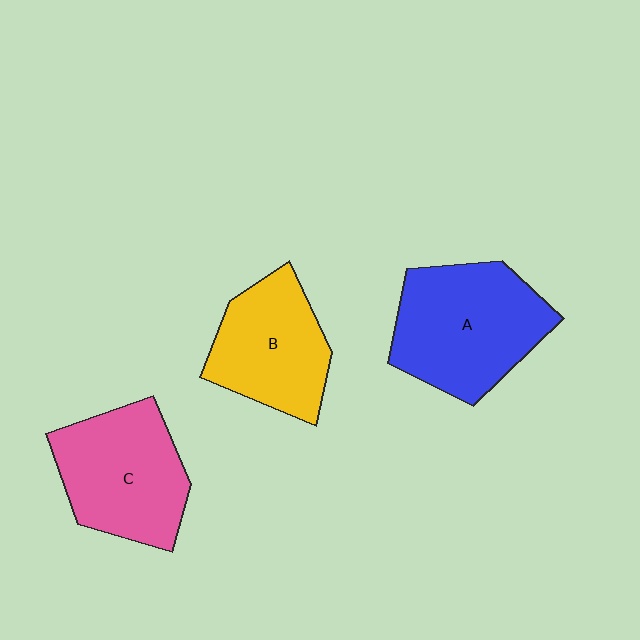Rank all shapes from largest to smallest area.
From largest to smallest: A (blue), C (pink), B (yellow).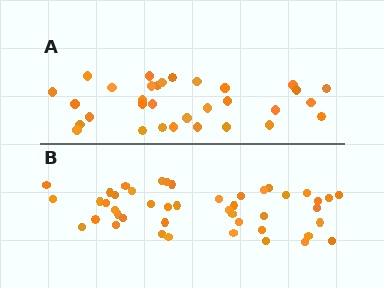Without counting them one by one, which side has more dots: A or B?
Region B (the bottom region) has more dots.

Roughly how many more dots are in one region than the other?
Region B has approximately 15 more dots than region A.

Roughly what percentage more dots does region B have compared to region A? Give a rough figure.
About 40% more.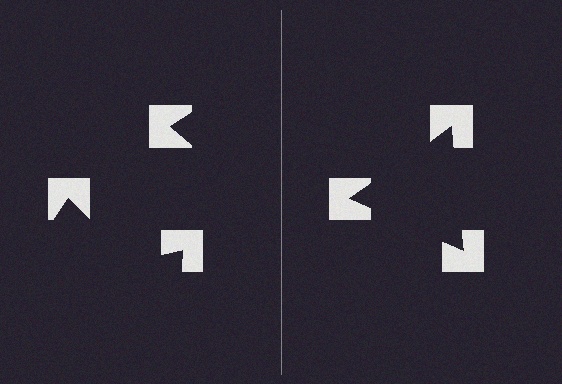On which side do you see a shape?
An illusory triangle appears on the right side. On the left side the wedge cuts are rotated, so no coherent shape forms.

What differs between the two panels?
The notched squares are positioned identically on both sides; only the wedge orientations differ. On the right they align to a triangle; on the left they are misaligned.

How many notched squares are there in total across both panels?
6 — 3 on each side.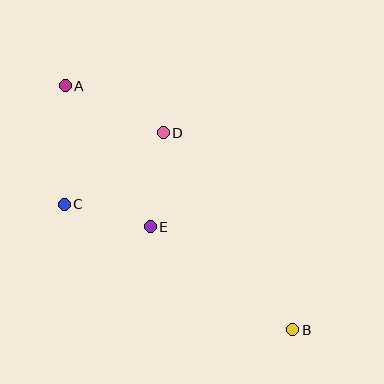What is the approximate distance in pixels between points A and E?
The distance between A and E is approximately 165 pixels.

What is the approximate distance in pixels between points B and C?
The distance between B and C is approximately 260 pixels.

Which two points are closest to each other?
Points C and E are closest to each other.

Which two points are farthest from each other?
Points A and B are farthest from each other.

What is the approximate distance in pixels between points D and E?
The distance between D and E is approximately 95 pixels.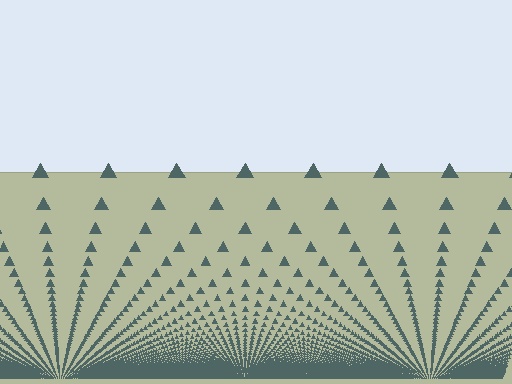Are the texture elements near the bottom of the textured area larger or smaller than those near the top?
Smaller. The gradient is inverted — elements near the bottom are smaller and denser.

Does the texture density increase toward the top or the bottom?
Density increases toward the bottom.